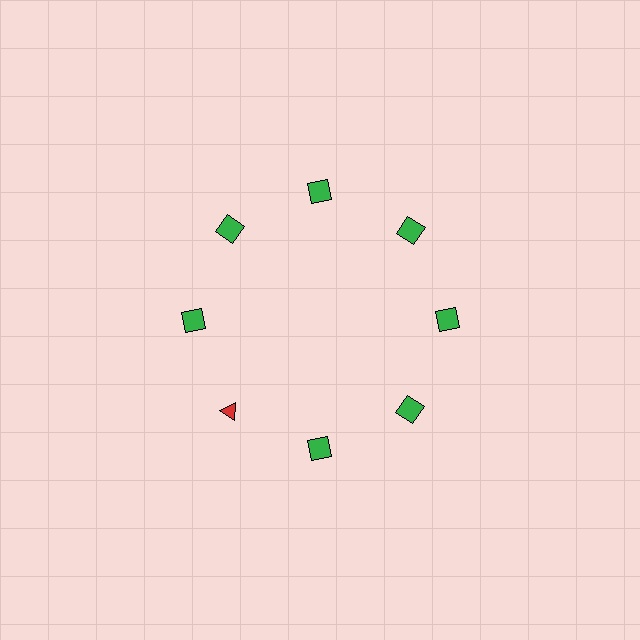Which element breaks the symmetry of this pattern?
The red triangle at roughly the 8 o'clock position breaks the symmetry. All other shapes are green squares.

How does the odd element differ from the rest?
It differs in both color (red instead of green) and shape (triangle instead of square).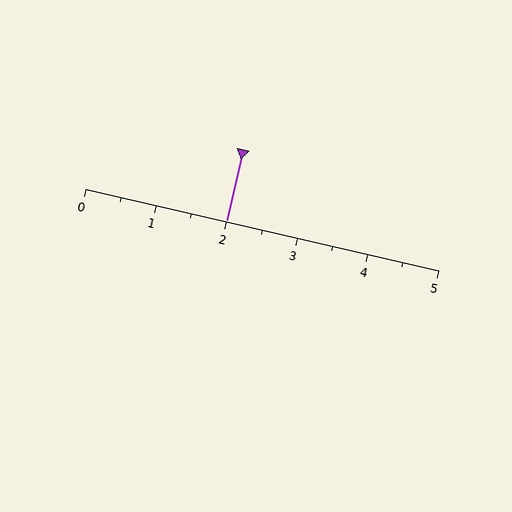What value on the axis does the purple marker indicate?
The marker indicates approximately 2.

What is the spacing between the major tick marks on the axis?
The major ticks are spaced 1 apart.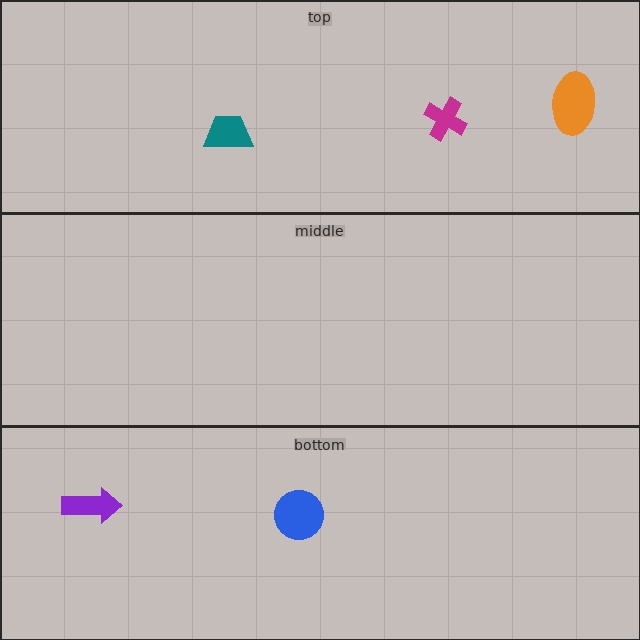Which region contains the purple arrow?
The bottom region.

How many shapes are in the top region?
3.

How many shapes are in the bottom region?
2.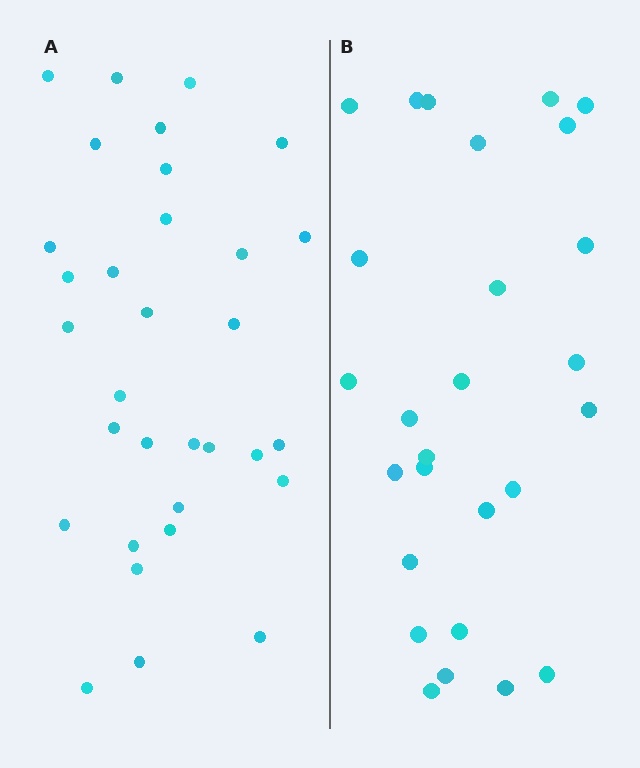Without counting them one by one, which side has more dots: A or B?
Region A (the left region) has more dots.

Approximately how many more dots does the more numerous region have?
Region A has about 5 more dots than region B.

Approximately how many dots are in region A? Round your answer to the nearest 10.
About 30 dots. (The exact count is 32, which rounds to 30.)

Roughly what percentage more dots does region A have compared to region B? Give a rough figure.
About 20% more.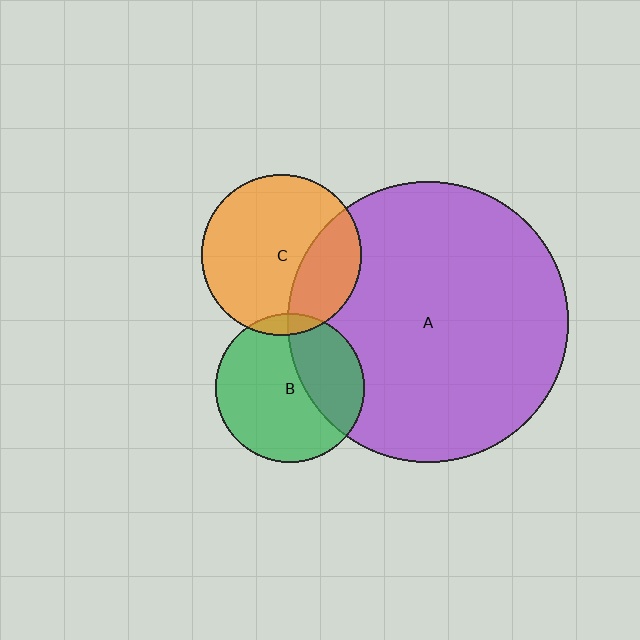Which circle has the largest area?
Circle A (purple).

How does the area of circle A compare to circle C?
Approximately 3.1 times.